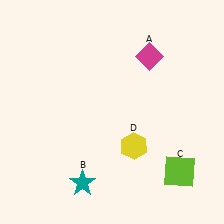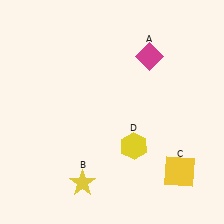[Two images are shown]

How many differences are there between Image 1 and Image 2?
There are 2 differences between the two images.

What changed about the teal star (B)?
In Image 1, B is teal. In Image 2, it changed to yellow.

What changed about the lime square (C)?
In Image 1, C is lime. In Image 2, it changed to yellow.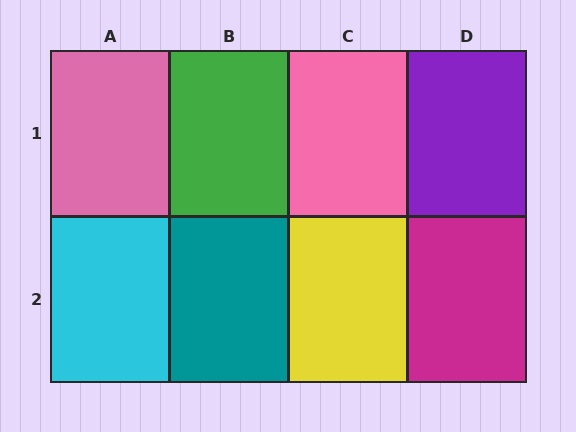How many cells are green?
1 cell is green.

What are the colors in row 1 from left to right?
Pink, green, pink, purple.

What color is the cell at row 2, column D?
Magenta.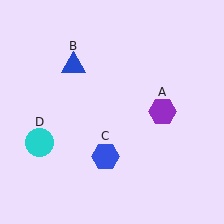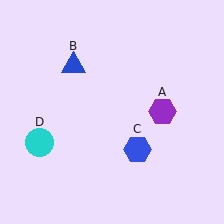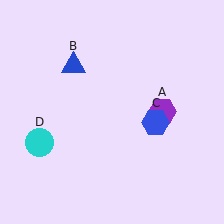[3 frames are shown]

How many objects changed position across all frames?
1 object changed position: blue hexagon (object C).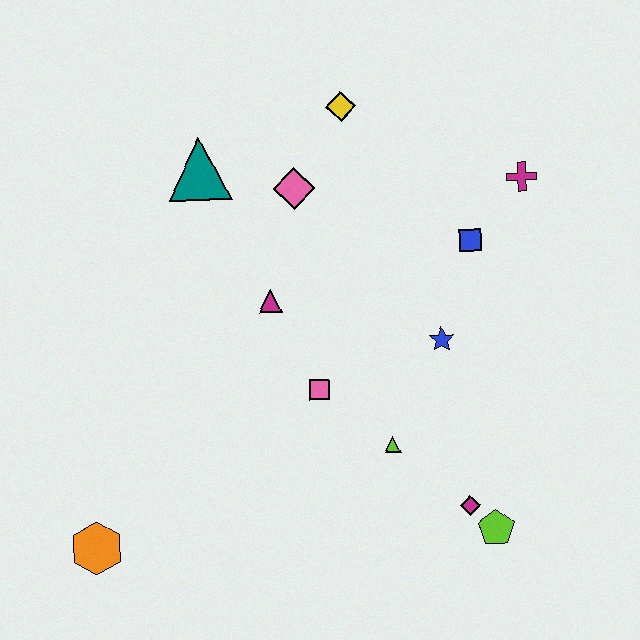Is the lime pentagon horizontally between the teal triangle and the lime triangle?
No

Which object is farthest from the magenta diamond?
The teal triangle is farthest from the magenta diamond.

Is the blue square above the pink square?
Yes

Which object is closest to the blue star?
The blue square is closest to the blue star.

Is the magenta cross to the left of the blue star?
No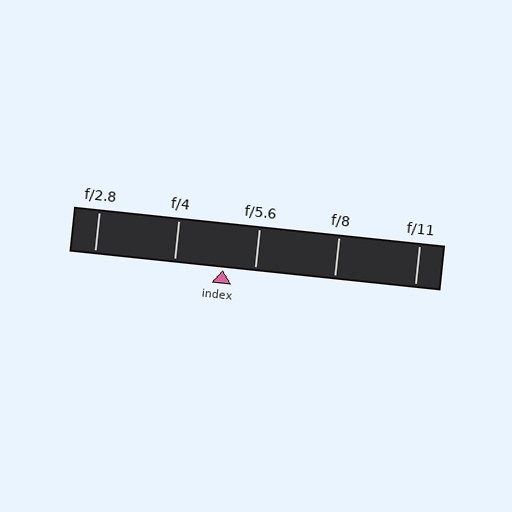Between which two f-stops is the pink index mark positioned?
The index mark is between f/4 and f/5.6.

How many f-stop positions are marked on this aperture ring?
There are 5 f-stop positions marked.